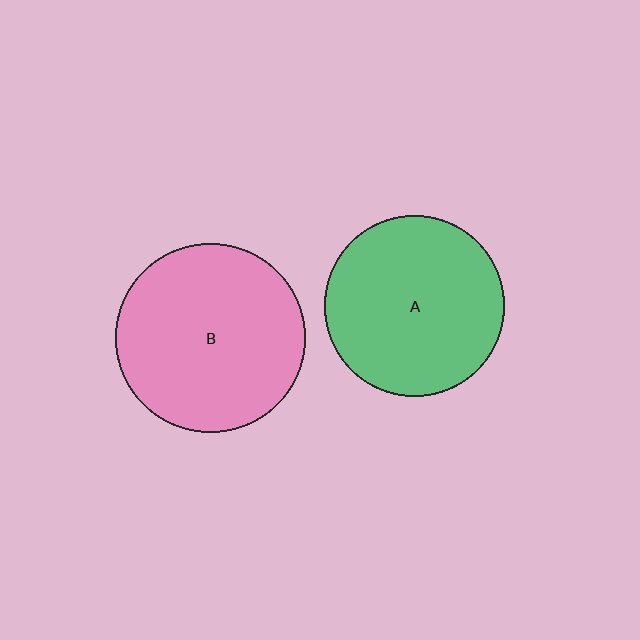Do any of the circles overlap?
No, none of the circles overlap.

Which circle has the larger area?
Circle B (pink).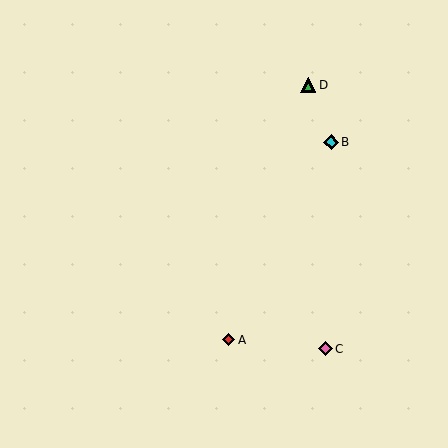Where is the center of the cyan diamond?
The center of the cyan diamond is at (331, 142).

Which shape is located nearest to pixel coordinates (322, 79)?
The green triangle (labeled D) at (308, 85) is nearest to that location.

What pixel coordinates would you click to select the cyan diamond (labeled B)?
Click at (331, 142) to select the cyan diamond B.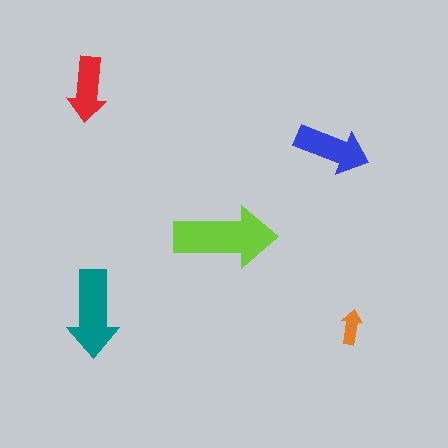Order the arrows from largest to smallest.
the lime one, the teal one, the blue one, the red one, the orange one.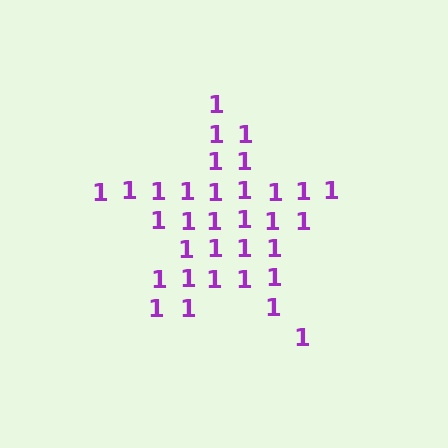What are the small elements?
The small elements are digit 1's.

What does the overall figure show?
The overall figure shows a star.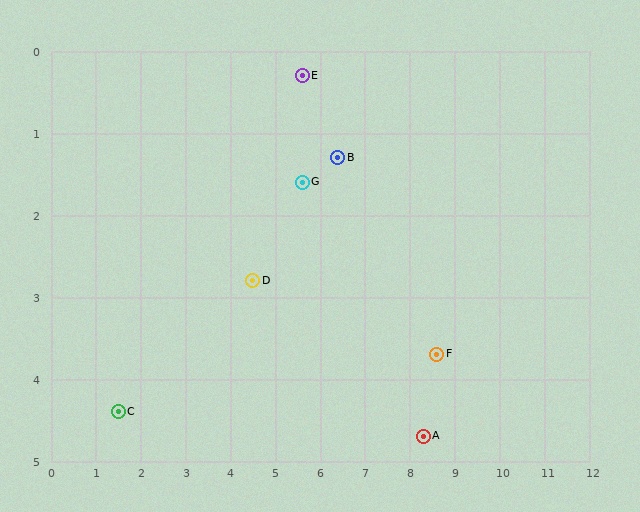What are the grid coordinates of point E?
Point E is at approximately (5.6, 0.3).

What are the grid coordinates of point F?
Point F is at approximately (8.6, 3.7).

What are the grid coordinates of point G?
Point G is at approximately (5.6, 1.6).